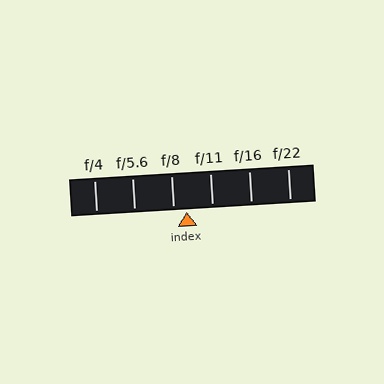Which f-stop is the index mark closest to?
The index mark is closest to f/8.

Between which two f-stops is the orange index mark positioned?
The index mark is between f/8 and f/11.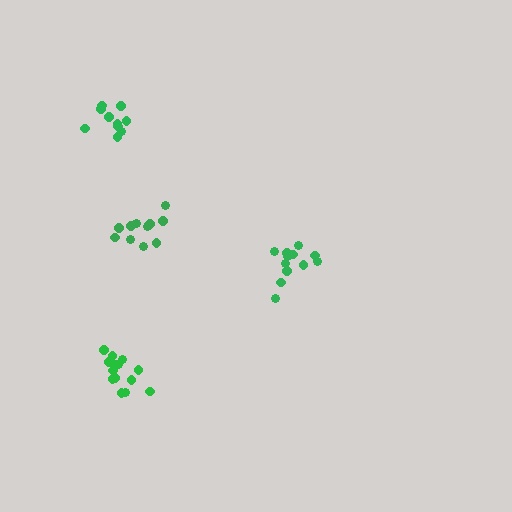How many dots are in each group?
Group 1: 10 dots, Group 2: 14 dots, Group 3: 12 dots, Group 4: 11 dots (47 total).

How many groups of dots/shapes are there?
There are 4 groups.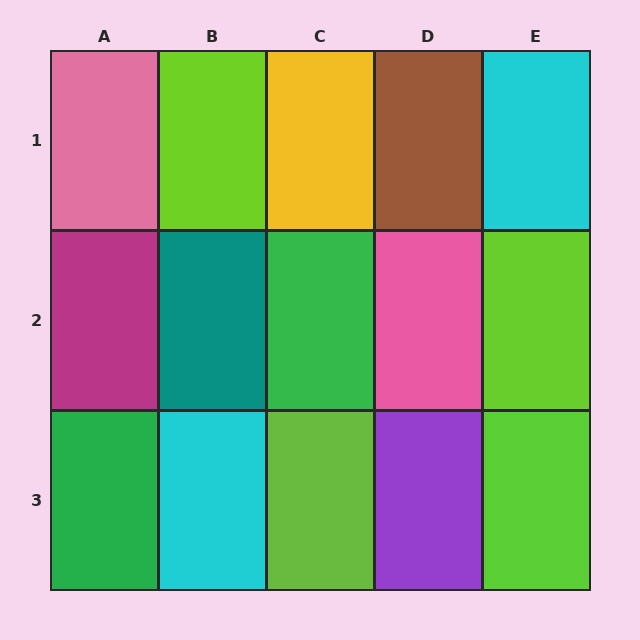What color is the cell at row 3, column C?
Lime.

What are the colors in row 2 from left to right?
Magenta, teal, green, pink, lime.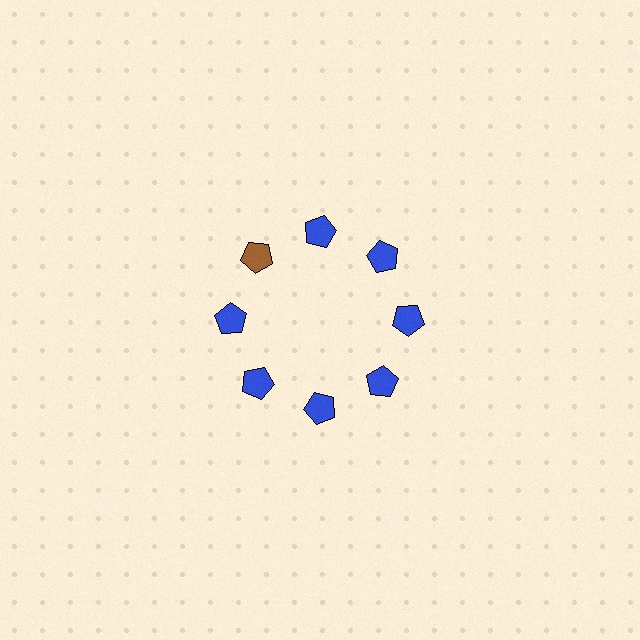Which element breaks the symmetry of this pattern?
The brown pentagon at roughly the 10 o'clock position breaks the symmetry. All other shapes are blue pentagons.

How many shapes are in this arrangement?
There are 8 shapes arranged in a ring pattern.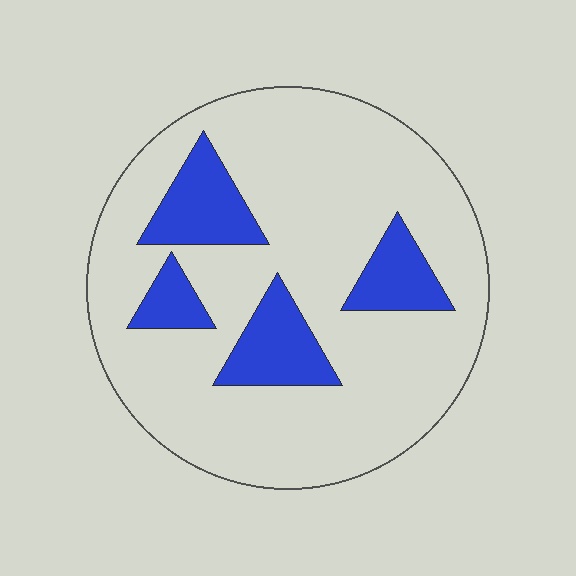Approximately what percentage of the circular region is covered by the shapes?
Approximately 20%.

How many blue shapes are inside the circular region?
4.